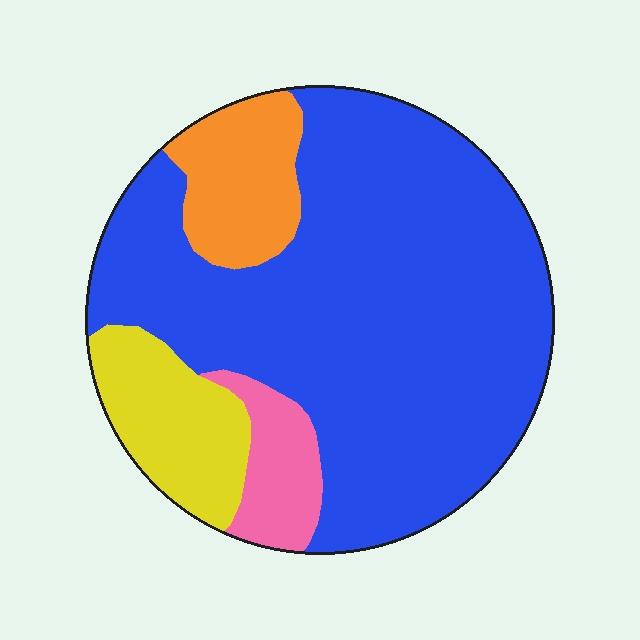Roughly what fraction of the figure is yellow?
Yellow covers about 10% of the figure.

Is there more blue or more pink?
Blue.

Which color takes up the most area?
Blue, at roughly 70%.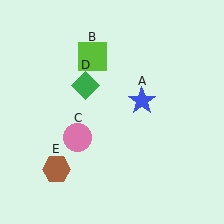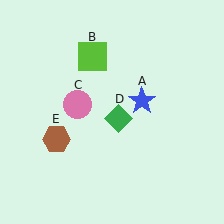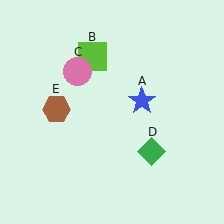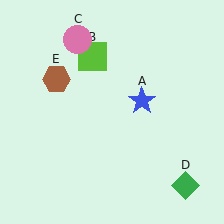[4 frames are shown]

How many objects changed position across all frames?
3 objects changed position: pink circle (object C), green diamond (object D), brown hexagon (object E).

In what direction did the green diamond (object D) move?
The green diamond (object D) moved down and to the right.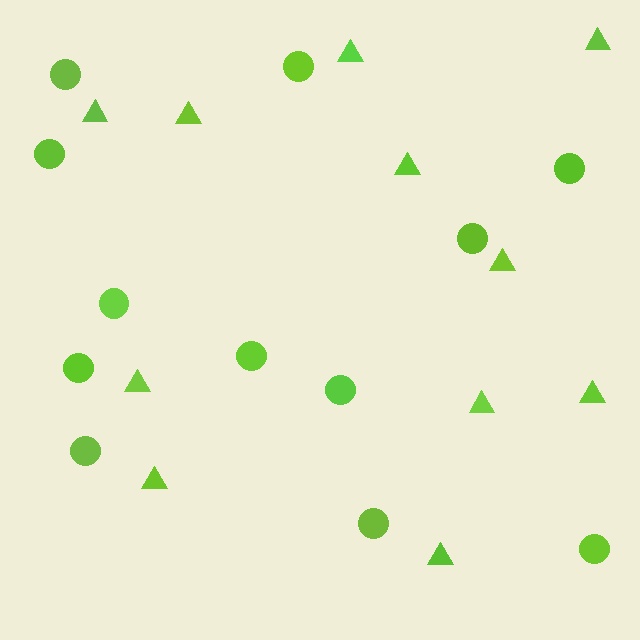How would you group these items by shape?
There are 2 groups: one group of circles (12) and one group of triangles (11).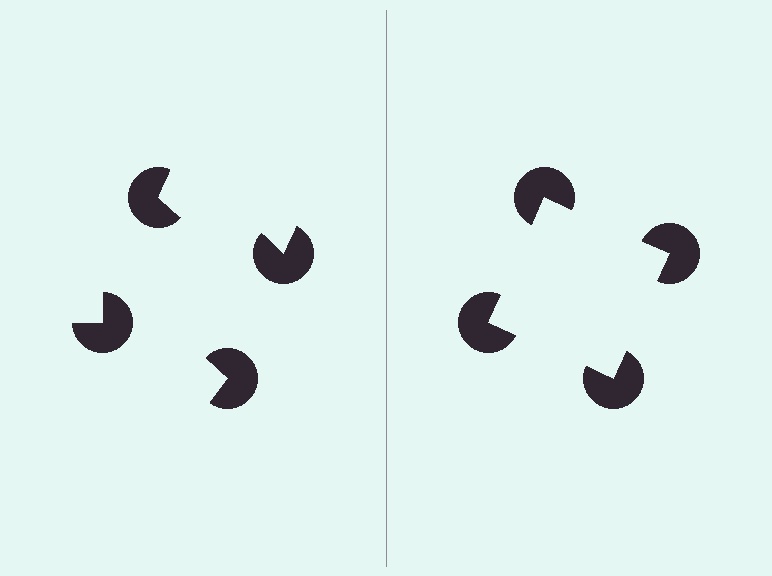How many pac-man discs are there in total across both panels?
8 — 4 on each side.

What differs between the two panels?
The pac-man discs are positioned identically on both sides; only the wedge orientations differ. On the right they align to a square; on the left they are misaligned.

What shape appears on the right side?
An illusory square.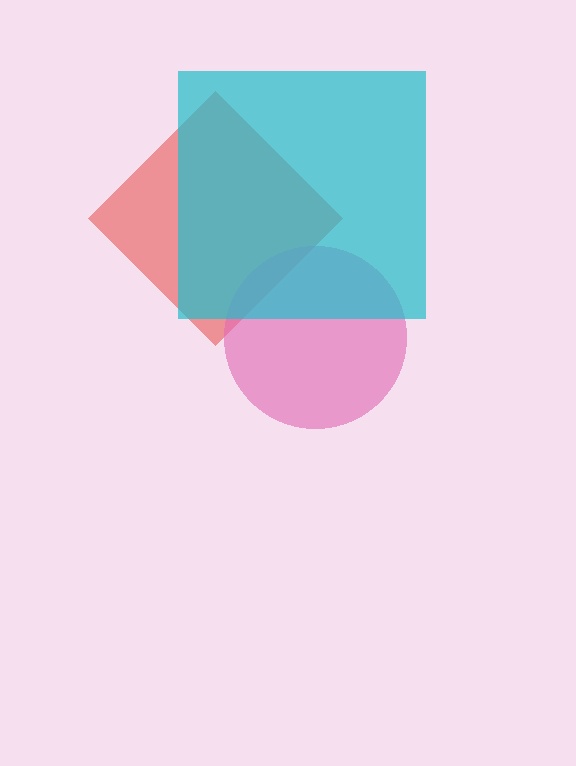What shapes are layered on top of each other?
The layered shapes are: a red diamond, a pink circle, a cyan square.